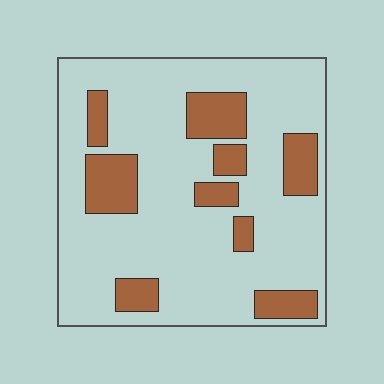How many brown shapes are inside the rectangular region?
9.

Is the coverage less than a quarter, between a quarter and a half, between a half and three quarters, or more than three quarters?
Less than a quarter.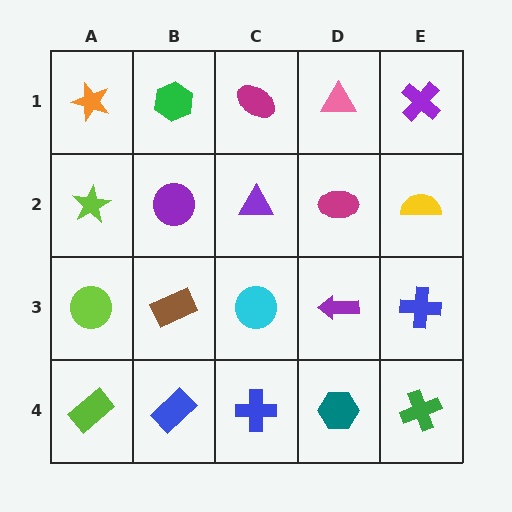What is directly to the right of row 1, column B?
A magenta ellipse.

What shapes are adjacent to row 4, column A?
A lime circle (row 3, column A), a blue rectangle (row 4, column B).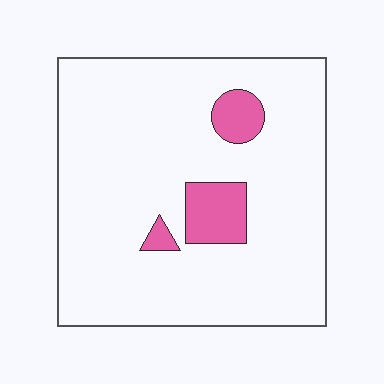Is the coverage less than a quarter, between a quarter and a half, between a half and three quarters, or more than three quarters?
Less than a quarter.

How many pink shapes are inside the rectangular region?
3.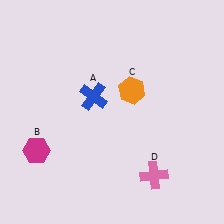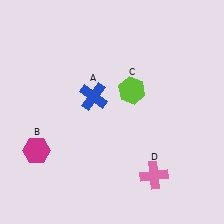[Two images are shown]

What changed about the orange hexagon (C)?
In Image 1, C is orange. In Image 2, it changed to lime.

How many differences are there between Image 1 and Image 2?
There is 1 difference between the two images.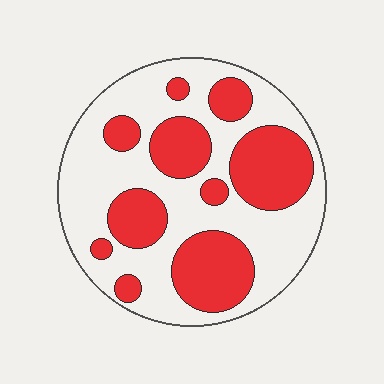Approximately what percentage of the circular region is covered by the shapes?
Approximately 40%.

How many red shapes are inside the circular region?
10.